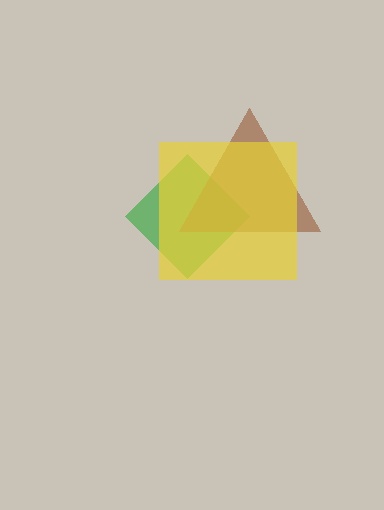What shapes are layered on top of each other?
The layered shapes are: a green diamond, a brown triangle, a yellow square.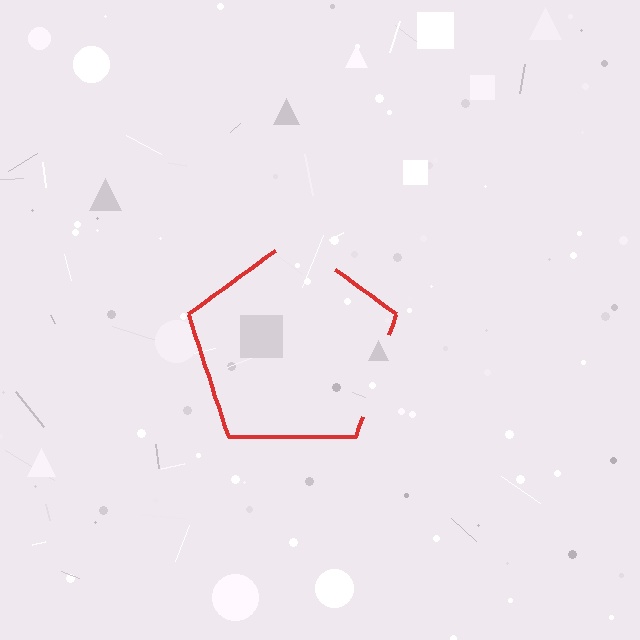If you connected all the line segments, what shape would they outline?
They would outline a pentagon.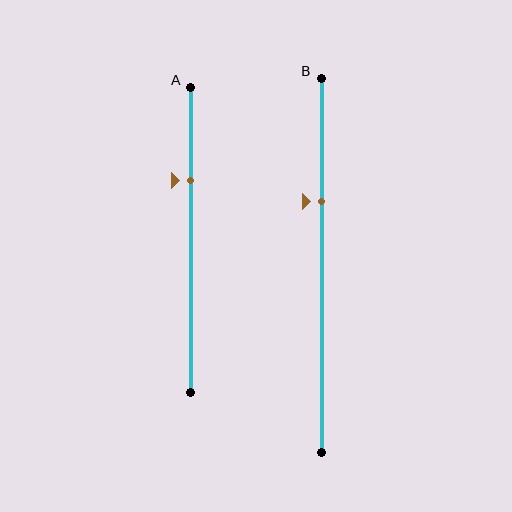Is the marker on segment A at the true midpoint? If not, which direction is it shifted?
No, the marker on segment A is shifted upward by about 19% of the segment length.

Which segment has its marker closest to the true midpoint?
Segment B has its marker closest to the true midpoint.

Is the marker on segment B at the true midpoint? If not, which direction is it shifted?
No, the marker on segment B is shifted upward by about 17% of the segment length.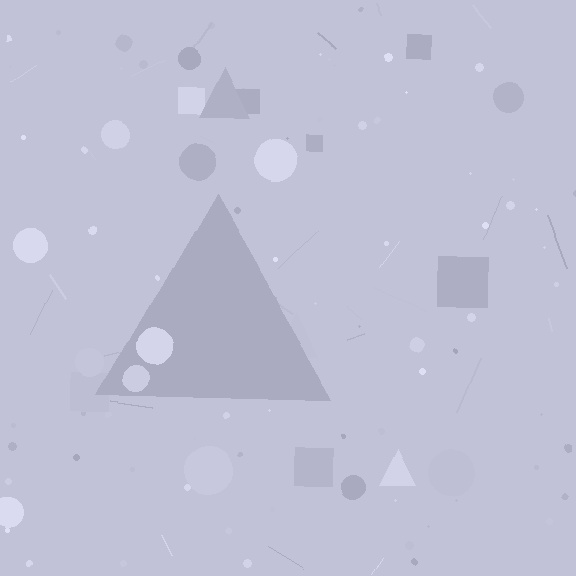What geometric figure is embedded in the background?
A triangle is embedded in the background.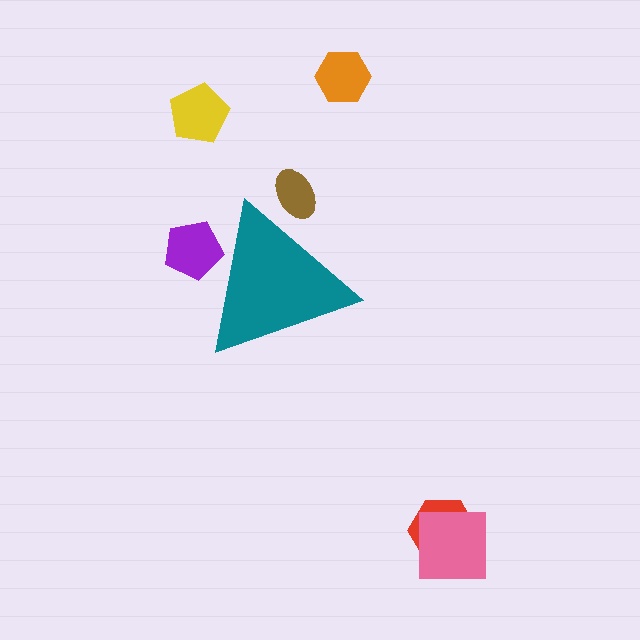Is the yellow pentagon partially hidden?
No, the yellow pentagon is fully visible.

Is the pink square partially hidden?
No, the pink square is fully visible.